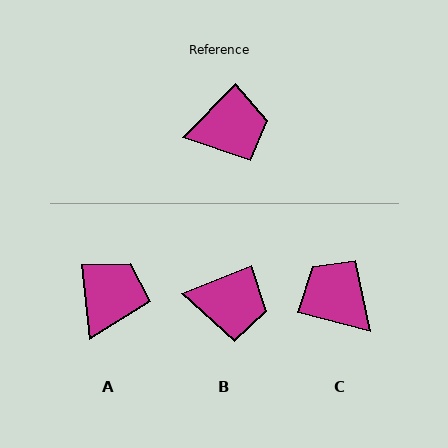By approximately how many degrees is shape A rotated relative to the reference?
Approximately 51 degrees counter-clockwise.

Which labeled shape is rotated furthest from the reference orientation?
C, about 121 degrees away.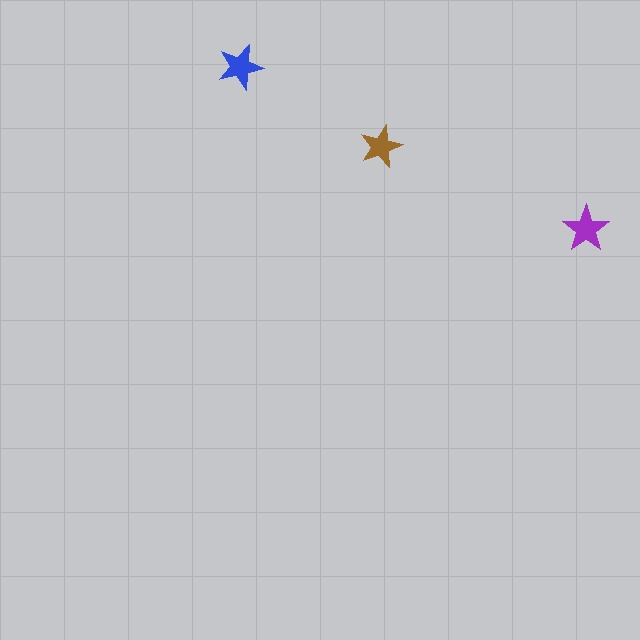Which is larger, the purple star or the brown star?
The purple one.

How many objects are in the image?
There are 3 objects in the image.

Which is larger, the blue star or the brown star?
The blue one.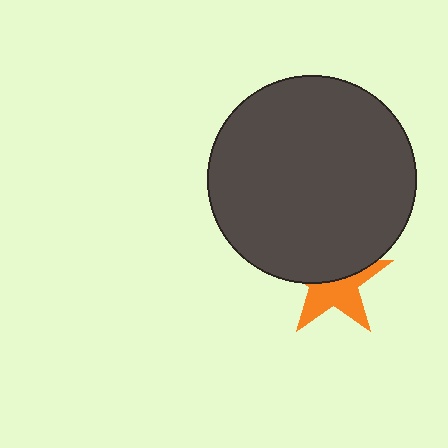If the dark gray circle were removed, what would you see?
You would see the complete orange star.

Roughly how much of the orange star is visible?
About half of it is visible (roughly 51%).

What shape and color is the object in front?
The object in front is a dark gray circle.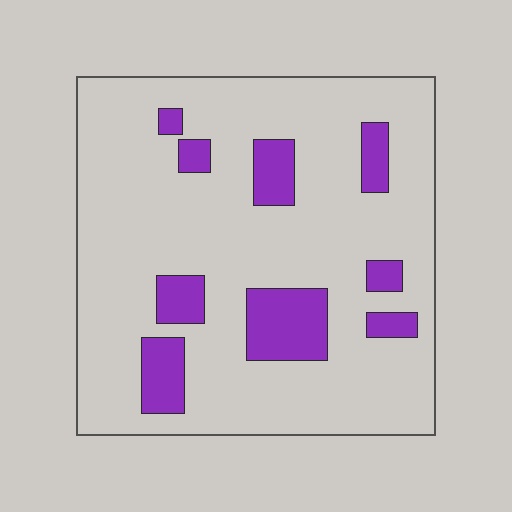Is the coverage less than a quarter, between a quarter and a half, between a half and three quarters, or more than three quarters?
Less than a quarter.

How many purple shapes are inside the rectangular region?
9.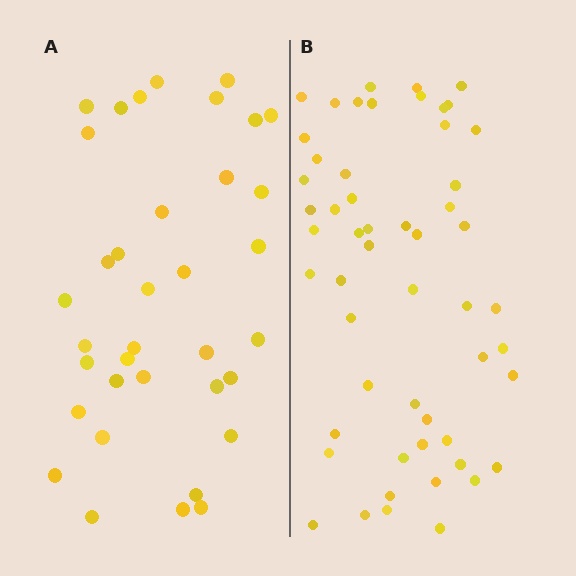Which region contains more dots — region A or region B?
Region B (the right region) has more dots.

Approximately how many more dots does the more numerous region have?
Region B has approximately 20 more dots than region A.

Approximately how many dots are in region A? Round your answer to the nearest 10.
About 40 dots. (The exact count is 36, which rounds to 40.)